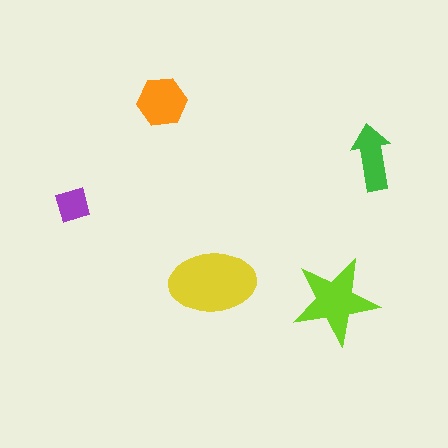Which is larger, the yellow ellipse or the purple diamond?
The yellow ellipse.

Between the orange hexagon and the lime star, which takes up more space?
The lime star.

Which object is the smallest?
The purple diamond.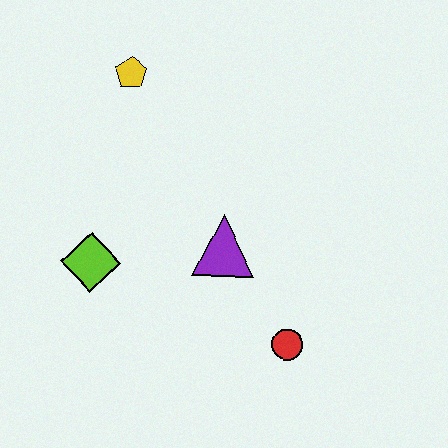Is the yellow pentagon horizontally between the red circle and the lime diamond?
Yes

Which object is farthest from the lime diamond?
The red circle is farthest from the lime diamond.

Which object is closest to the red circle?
The purple triangle is closest to the red circle.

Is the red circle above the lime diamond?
No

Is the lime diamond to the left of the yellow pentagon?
Yes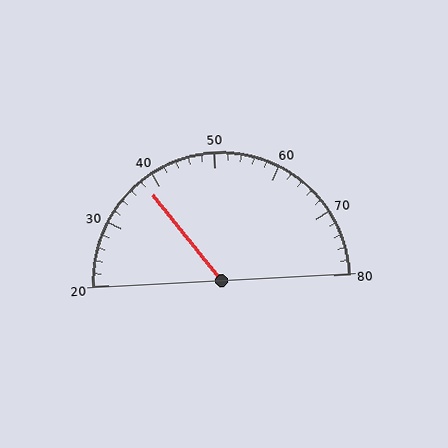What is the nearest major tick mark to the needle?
The nearest major tick mark is 40.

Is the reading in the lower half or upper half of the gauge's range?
The reading is in the lower half of the range (20 to 80).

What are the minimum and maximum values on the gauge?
The gauge ranges from 20 to 80.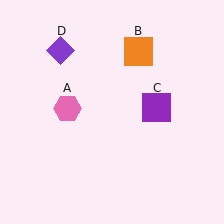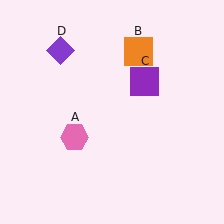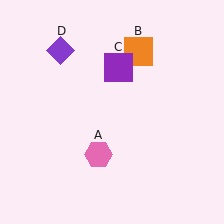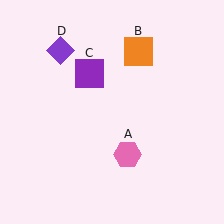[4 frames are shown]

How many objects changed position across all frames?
2 objects changed position: pink hexagon (object A), purple square (object C).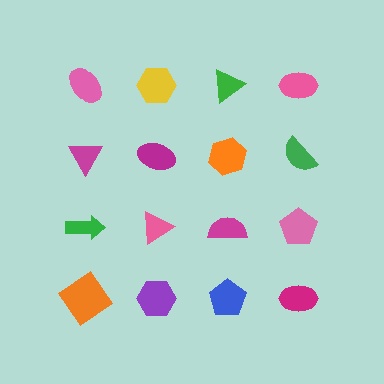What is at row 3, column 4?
A pink pentagon.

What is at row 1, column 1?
A pink ellipse.